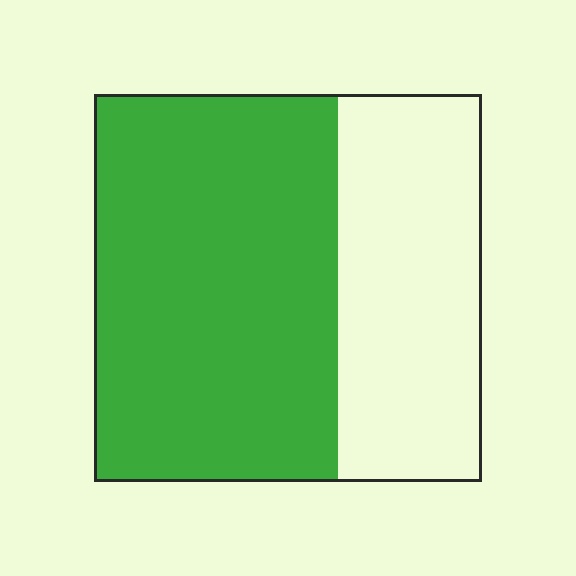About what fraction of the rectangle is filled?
About five eighths (5/8).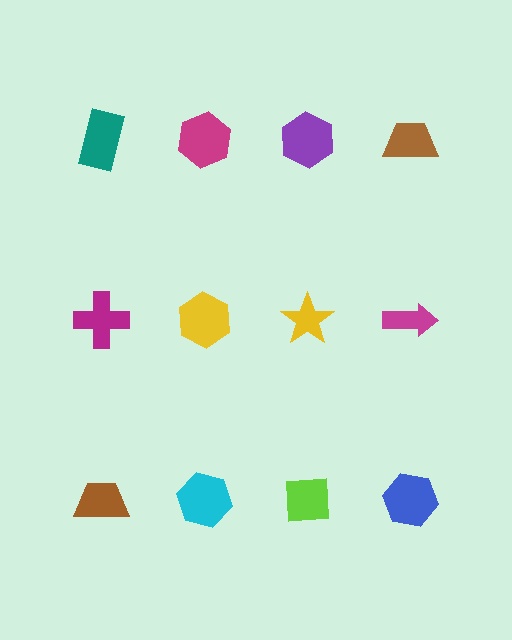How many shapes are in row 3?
4 shapes.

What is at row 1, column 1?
A teal rectangle.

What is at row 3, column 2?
A cyan hexagon.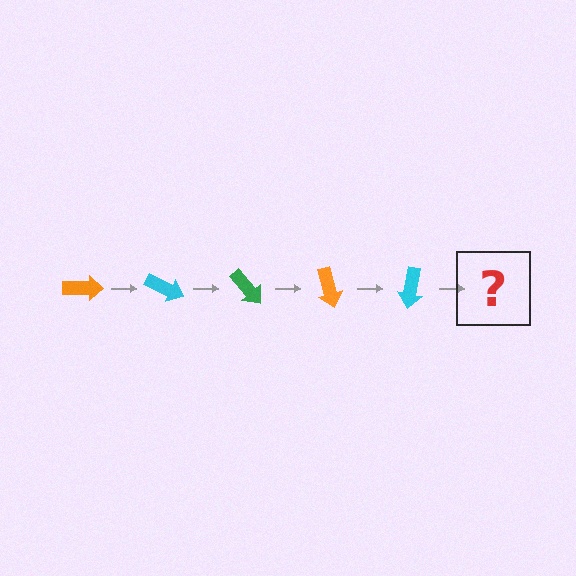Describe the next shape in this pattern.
It should be a green arrow, rotated 125 degrees from the start.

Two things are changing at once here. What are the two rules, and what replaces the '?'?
The two rules are that it rotates 25 degrees each step and the color cycles through orange, cyan, and green. The '?' should be a green arrow, rotated 125 degrees from the start.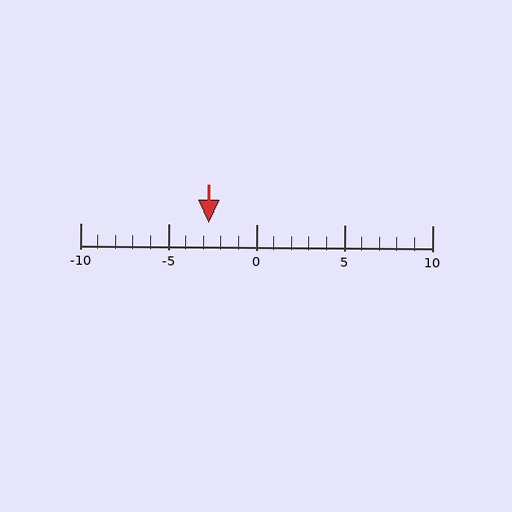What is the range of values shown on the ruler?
The ruler shows values from -10 to 10.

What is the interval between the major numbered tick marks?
The major tick marks are spaced 5 units apart.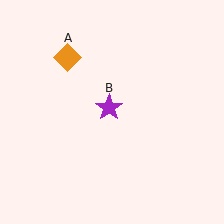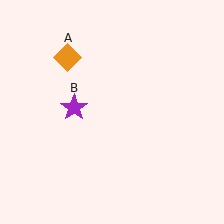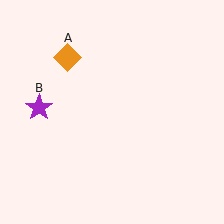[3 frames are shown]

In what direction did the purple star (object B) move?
The purple star (object B) moved left.